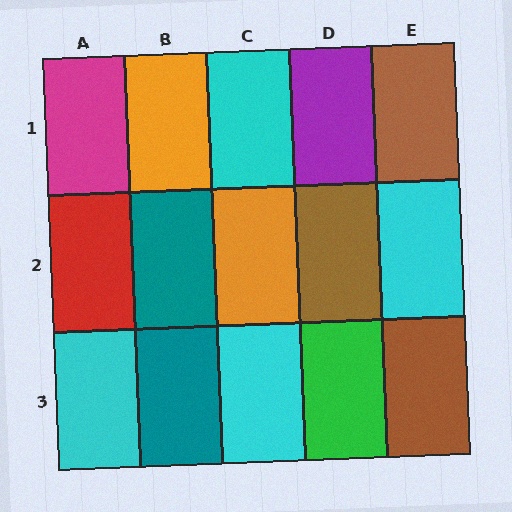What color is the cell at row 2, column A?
Red.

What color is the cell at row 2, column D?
Brown.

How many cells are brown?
3 cells are brown.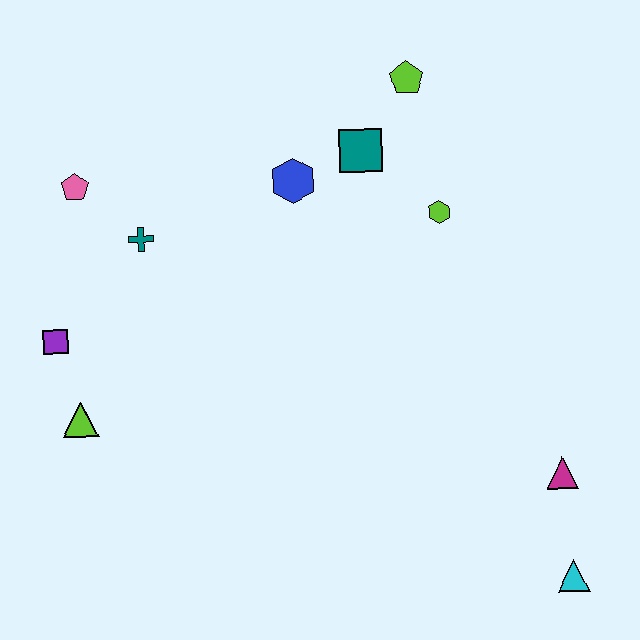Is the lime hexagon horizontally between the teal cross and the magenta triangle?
Yes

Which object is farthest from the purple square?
The cyan triangle is farthest from the purple square.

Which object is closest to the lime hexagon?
The teal square is closest to the lime hexagon.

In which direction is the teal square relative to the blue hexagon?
The teal square is to the right of the blue hexagon.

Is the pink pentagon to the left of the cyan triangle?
Yes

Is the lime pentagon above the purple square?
Yes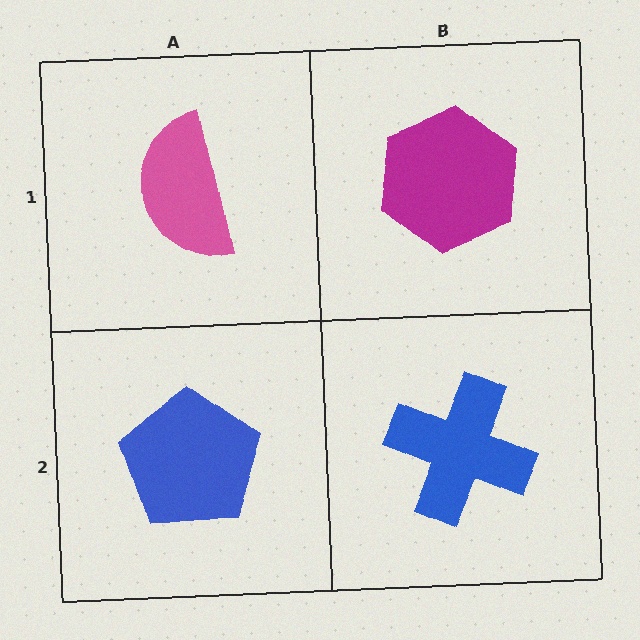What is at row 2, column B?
A blue cross.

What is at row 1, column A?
A pink semicircle.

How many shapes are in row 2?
2 shapes.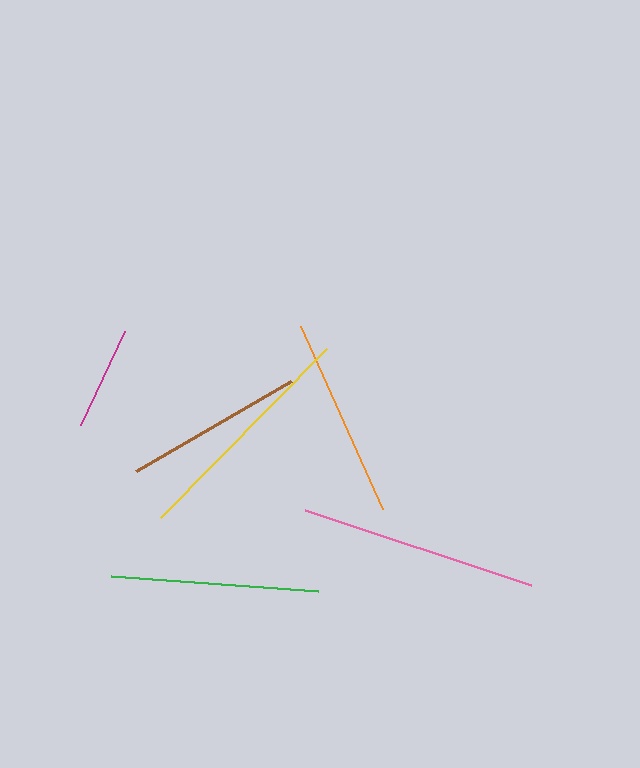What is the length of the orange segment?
The orange segment is approximately 200 pixels long.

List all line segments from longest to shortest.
From longest to shortest: pink, yellow, green, orange, brown, magenta.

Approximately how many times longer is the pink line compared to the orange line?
The pink line is approximately 1.2 times the length of the orange line.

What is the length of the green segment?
The green segment is approximately 208 pixels long.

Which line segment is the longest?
The pink line is the longest at approximately 238 pixels.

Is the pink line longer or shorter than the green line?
The pink line is longer than the green line.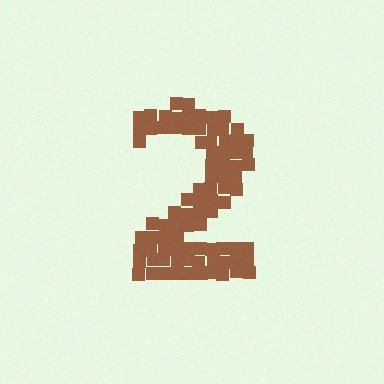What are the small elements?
The small elements are squares.